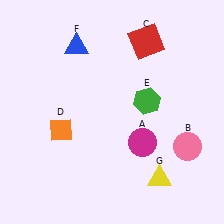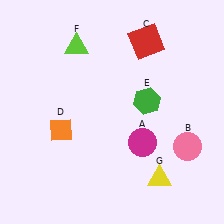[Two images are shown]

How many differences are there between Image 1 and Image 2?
There is 1 difference between the two images.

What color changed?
The triangle (F) changed from blue in Image 1 to lime in Image 2.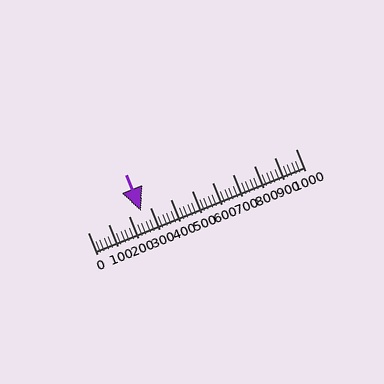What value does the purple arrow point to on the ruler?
The purple arrow points to approximately 256.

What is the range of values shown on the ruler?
The ruler shows values from 0 to 1000.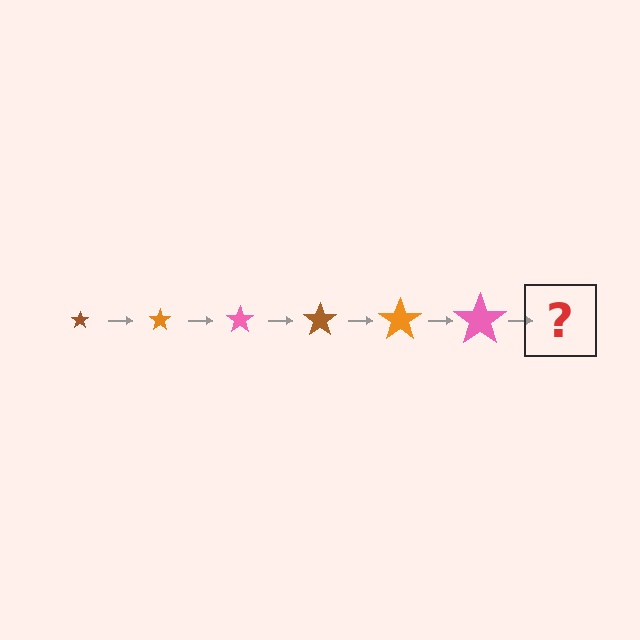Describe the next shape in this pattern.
It should be a brown star, larger than the previous one.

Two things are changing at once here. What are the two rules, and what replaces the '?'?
The two rules are that the star grows larger each step and the color cycles through brown, orange, and pink. The '?' should be a brown star, larger than the previous one.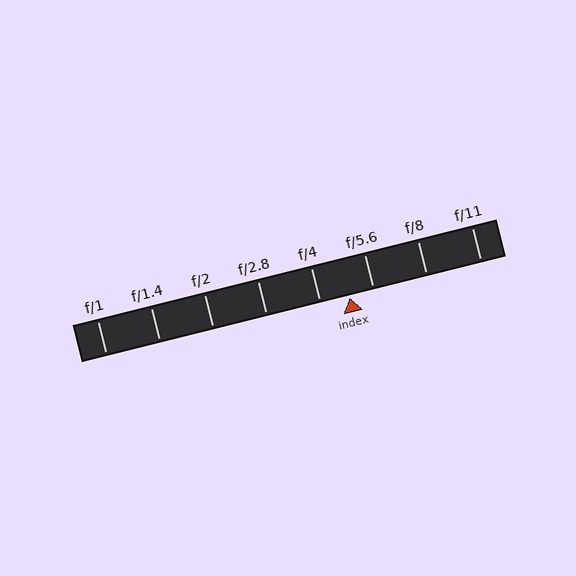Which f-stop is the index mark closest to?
The index mark is closest to f/5.6.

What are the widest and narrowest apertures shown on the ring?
The widest aperture shown is f/1 and the narrowest is f/11.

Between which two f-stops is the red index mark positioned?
The index mark is between f/4 and f/5.6.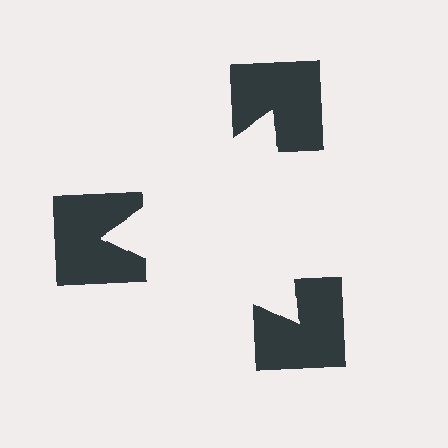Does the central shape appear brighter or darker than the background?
It typically appears slightly brighter than the background, even though no actual brightness change is drawn.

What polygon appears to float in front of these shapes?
An illusory triangle — its edges are inferred from the aligned wedge cuts in the notched squares, not physically drawn.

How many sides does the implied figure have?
3 sides.